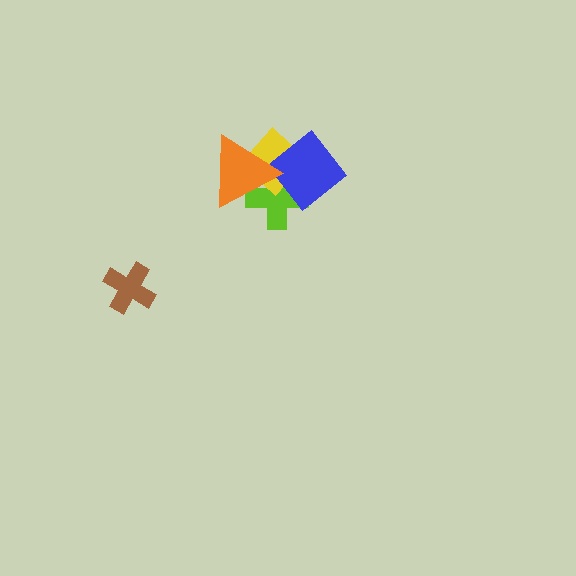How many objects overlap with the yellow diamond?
3 objects overlap with the yellow diamond.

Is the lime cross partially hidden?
Yes, it is partially covered by another shape.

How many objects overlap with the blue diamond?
3 objects overlap with the blue diamond.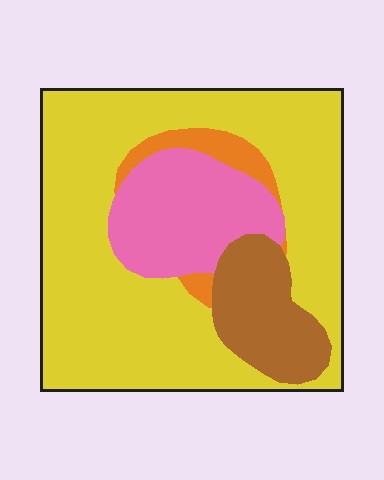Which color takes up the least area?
Orange, at roughly 5%.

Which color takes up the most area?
Yellow, at roughly 65%.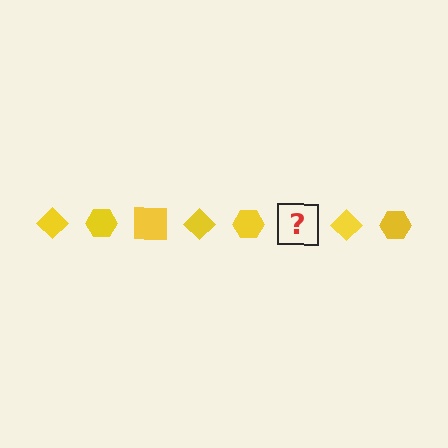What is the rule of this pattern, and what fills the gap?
The rule is that the pattern cycles through diamond, hexagon, square shapes in yellow. The gap should be filled with a yellow square.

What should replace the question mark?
The question mark should be replaced with a yellow square.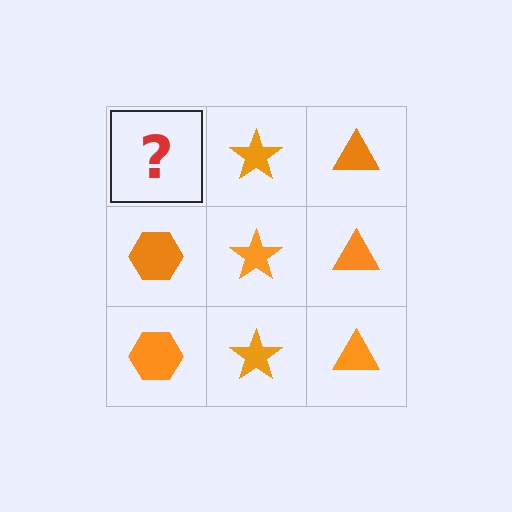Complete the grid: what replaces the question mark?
The question mark should be replaced with an orange hexagon.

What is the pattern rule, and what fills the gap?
The rule is that each column has a consistent shape. The gap should be filled with an orange hexagon.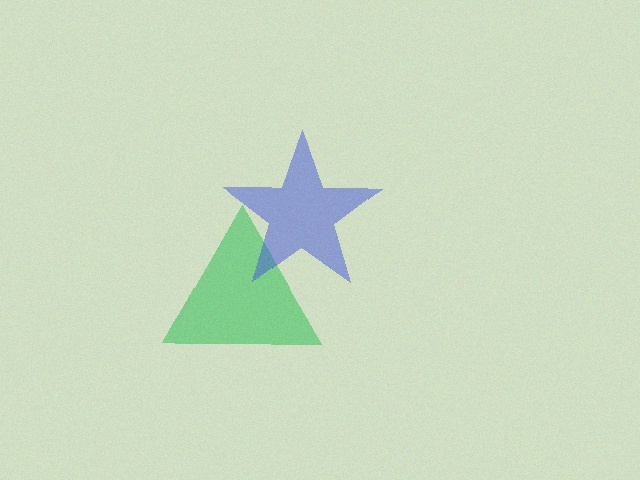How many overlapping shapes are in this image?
There are 2 overlapping shapes in the image.